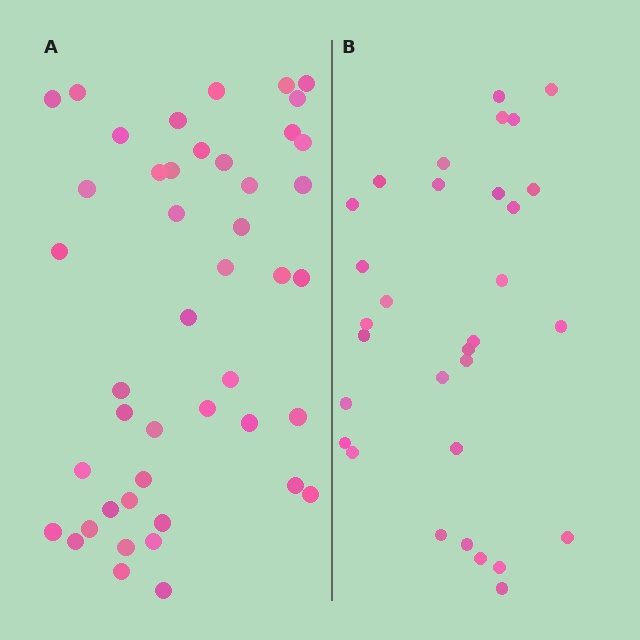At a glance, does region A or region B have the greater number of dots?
Region A (the left region) has more dots.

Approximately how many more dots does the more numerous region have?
Region A has approximately 15 more dots than region B.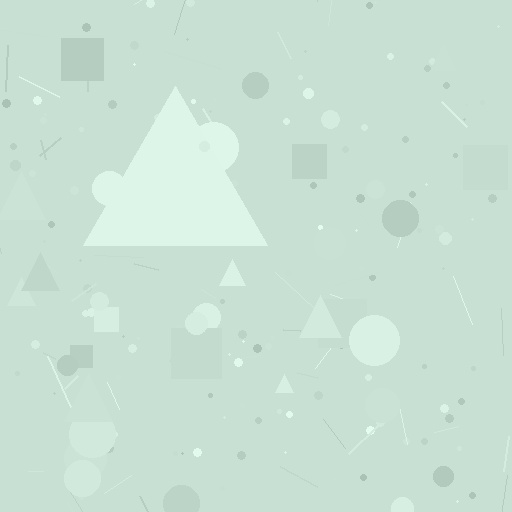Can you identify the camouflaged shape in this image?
The camouflaged shape is a triangle.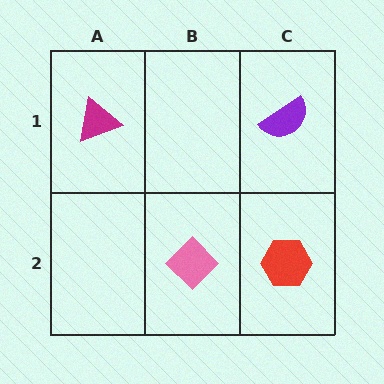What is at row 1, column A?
A magenta triangle.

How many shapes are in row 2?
2 shapes.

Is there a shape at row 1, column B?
No, that cell is empty.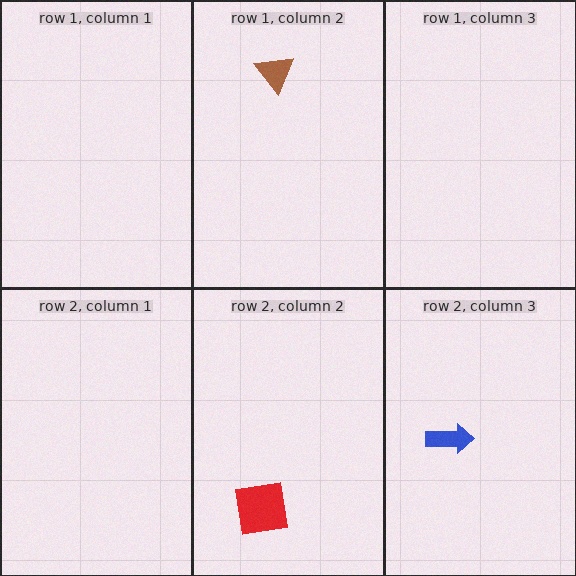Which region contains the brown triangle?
The row 1, column 2 region.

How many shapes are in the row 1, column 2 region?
1.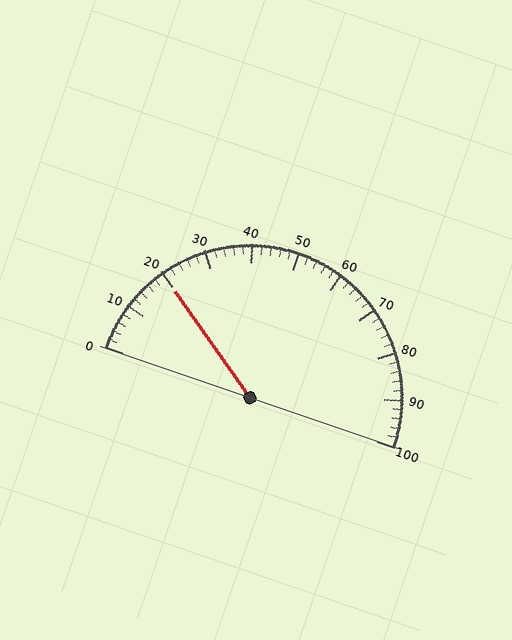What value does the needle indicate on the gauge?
The needle indicates approximately 20.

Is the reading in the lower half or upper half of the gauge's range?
The reading is in the lower half of the range (0 to 100).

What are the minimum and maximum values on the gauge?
The gauge ranges from 0 to 100.